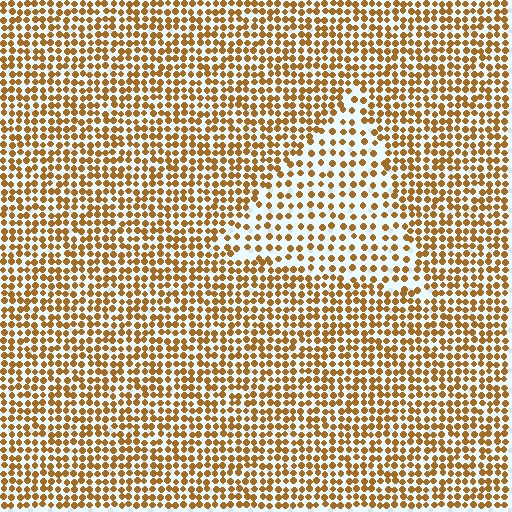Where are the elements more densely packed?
The elements are more densely packed outside the triangle boundary.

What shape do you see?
I see a triangle.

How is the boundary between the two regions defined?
The boundary is defined by a change in element density (approximately 1.8x ratio). All elements are the same color, size, and shape.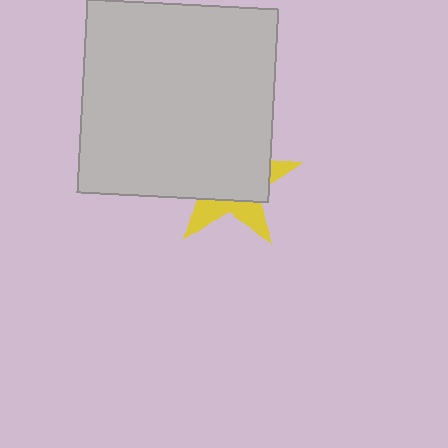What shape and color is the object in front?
The object in front is a light gray rectangle.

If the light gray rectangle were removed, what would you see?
You would see the complete yellow star.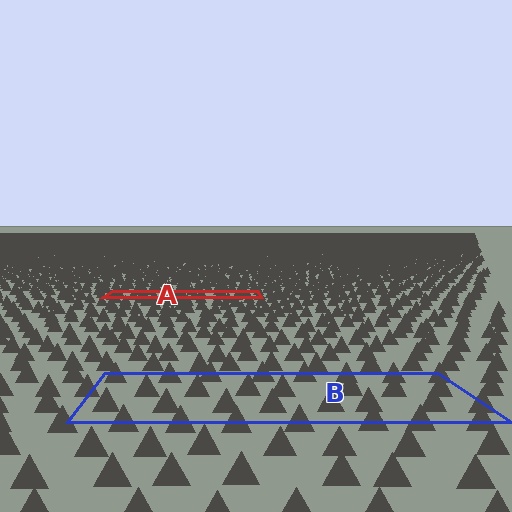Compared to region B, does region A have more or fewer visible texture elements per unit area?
Region A has more texture elements per unit area — they are packed more densely because it is farther away.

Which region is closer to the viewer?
Region B is closer. The texture elements there are larger and more spread out.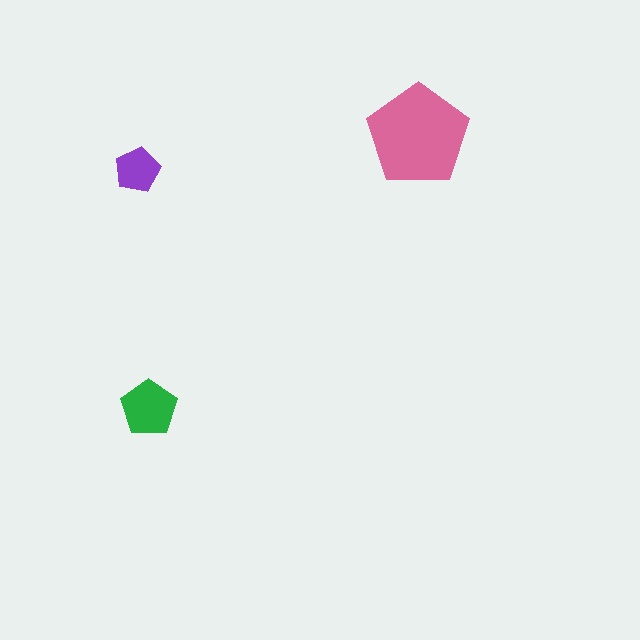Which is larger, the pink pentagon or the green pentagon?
The pink one.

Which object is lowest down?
The green pentagon is bottommost.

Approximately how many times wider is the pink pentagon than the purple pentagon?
About 2.5 times wider.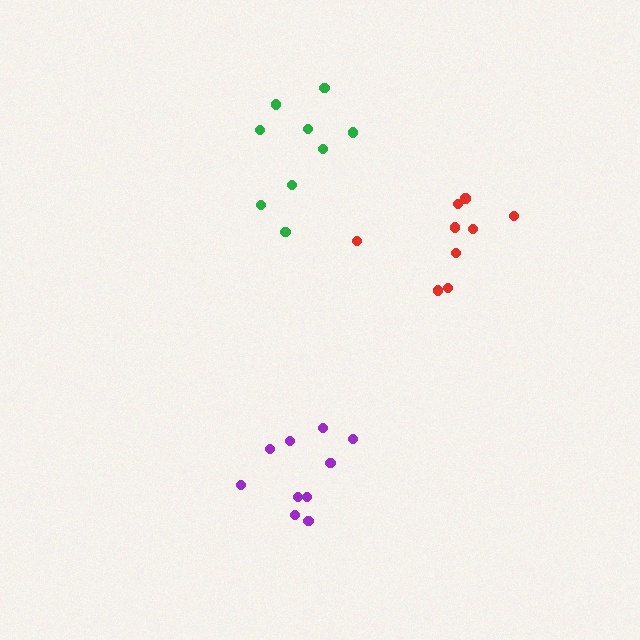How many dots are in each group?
Group 1: 10 dots, Group 2: 9 dots, Group 3: 9 dots (28 total).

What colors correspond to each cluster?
The clusters are colored: purple, red, green.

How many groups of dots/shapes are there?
There are 3 groups.